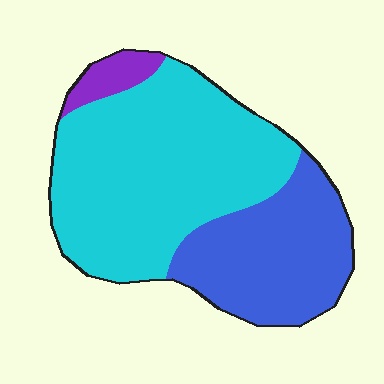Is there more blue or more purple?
Blue.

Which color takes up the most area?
Cyan, at roughly 60%.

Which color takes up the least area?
Purple, at roughly 5%.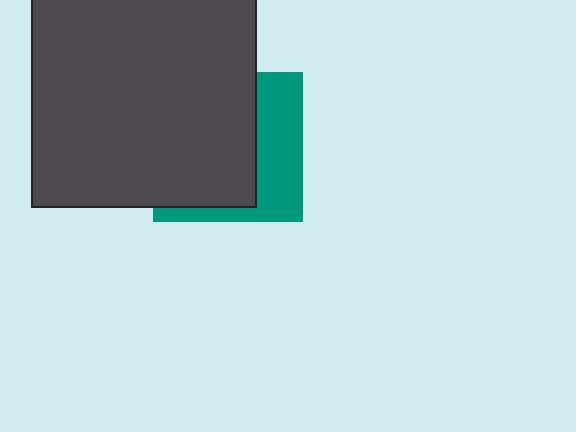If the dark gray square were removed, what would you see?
You would see the complete teal square.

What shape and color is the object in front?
The object in front is a dark gray square.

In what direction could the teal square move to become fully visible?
The teal square could move right. That would shift it out from behind the dark gray square entirely.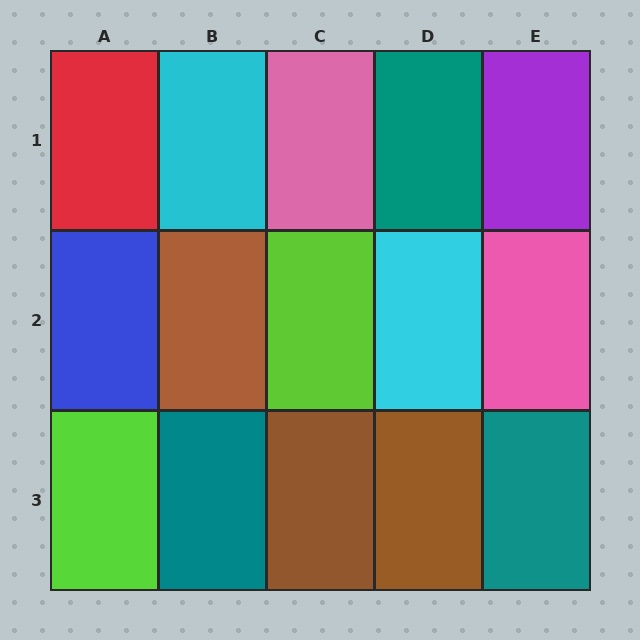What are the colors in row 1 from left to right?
Red, cyan, pink, teal, purple.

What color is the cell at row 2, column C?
Lime.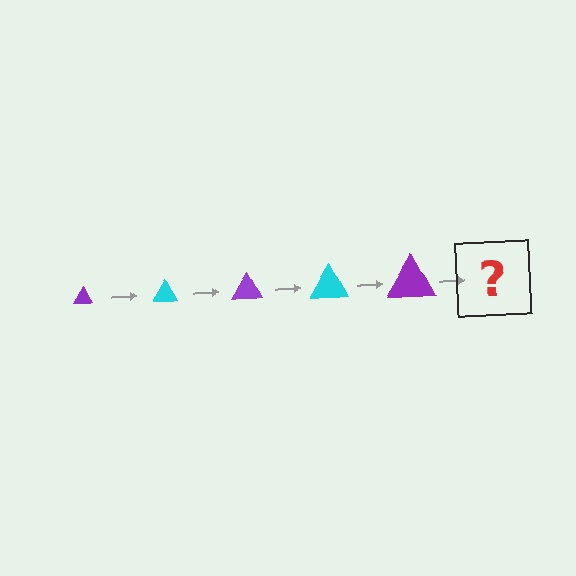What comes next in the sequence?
The next element should be a cyan triangle, larger than the previous one.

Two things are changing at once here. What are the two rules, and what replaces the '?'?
The two rules are that the triangle grows larger each step and the color cycles through purple and cyan. The '?' should be a cyan triangle, larger than the previous one.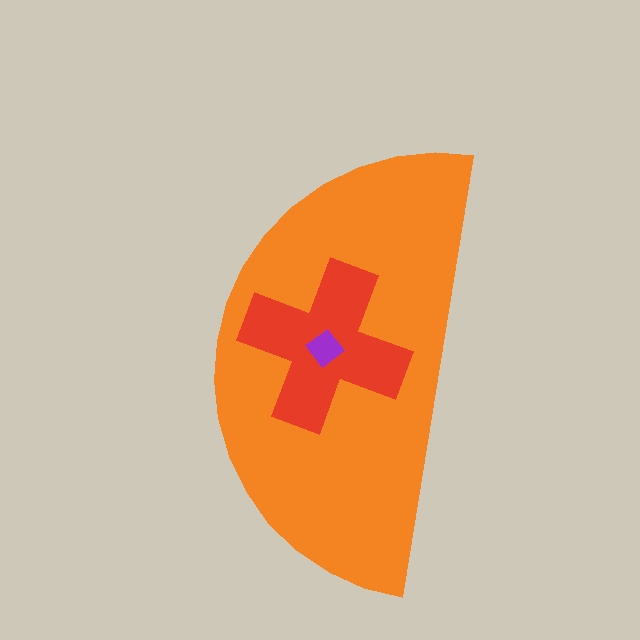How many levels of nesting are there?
3.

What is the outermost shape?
The orange semicircle.